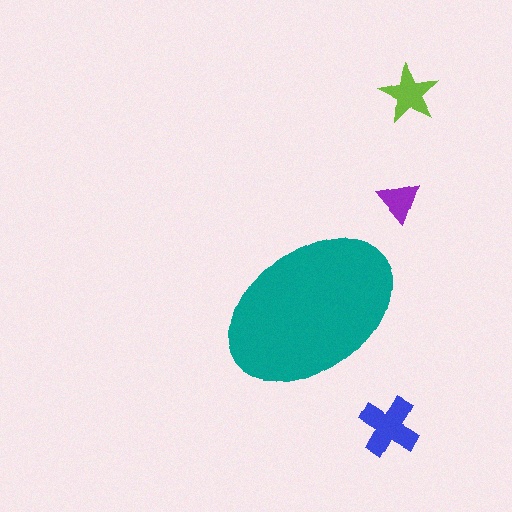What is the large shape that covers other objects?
A teal ellipse.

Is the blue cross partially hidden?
No, the blue cross is fully visible.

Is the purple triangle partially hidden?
No, the purple triangle is fully visible.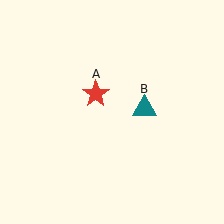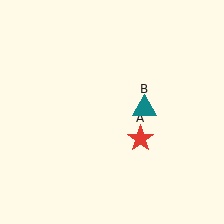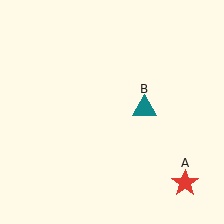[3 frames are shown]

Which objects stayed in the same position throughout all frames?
Teal triangle (object B) remained stationary.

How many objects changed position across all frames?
1 object changed position: red star (object A).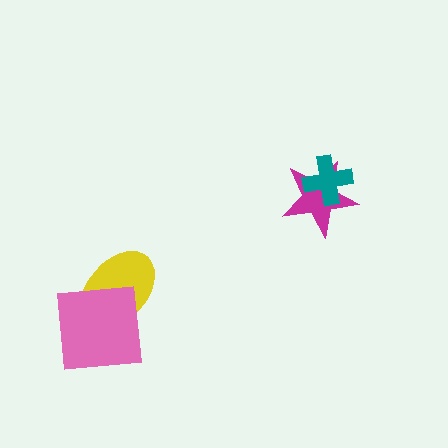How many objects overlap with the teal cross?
1 object overlaps with the teal cross.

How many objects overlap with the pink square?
1 object overlaps with the pink square.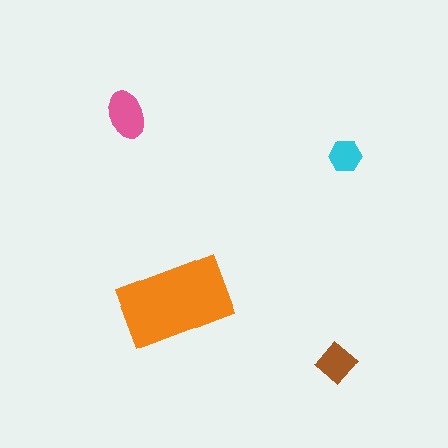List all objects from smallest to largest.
The cyan hexagon, the brown diamond, the pink ellipse, the orange rectangle.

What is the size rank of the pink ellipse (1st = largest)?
2nd.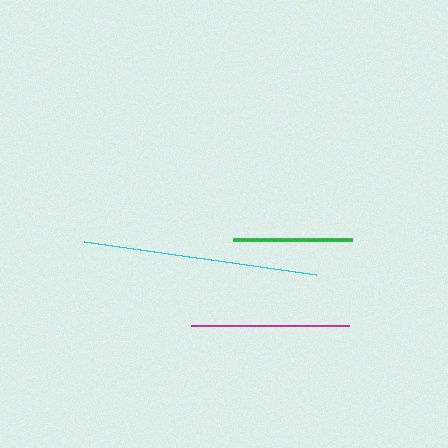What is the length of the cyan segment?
The cyan segment is approximately 235 pixels long.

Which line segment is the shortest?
The green line is the shortest at approximately 119 pixels.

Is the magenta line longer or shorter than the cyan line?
The cyan line is longer than the magenta line.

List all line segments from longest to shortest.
From longest to shortest: cyan, magenta, green.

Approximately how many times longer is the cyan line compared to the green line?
The cyan line is approximately 2.0 times the length of the green line.